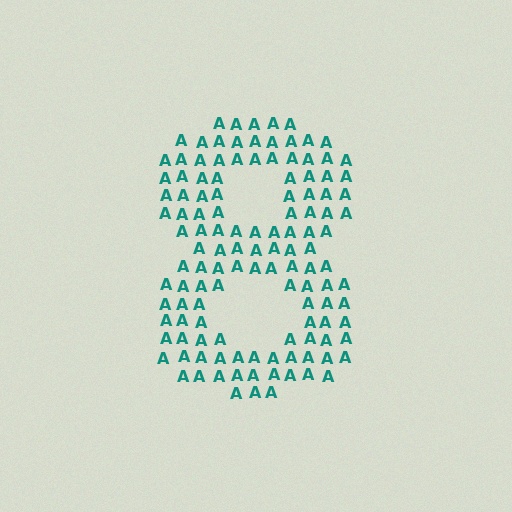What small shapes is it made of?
It is made of small letter A's.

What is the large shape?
The large shape is the digit 8.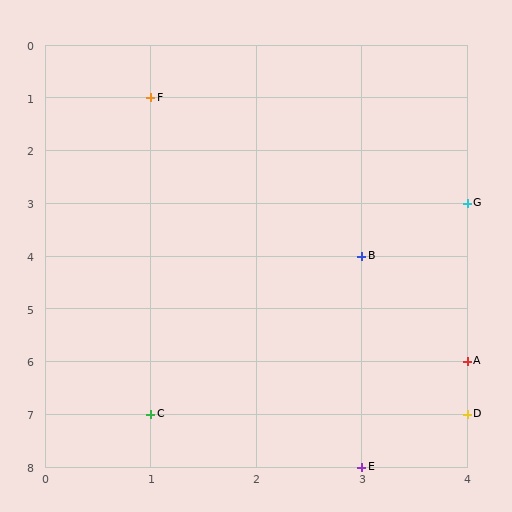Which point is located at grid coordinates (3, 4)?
Point B is at (3, 4).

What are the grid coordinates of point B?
Point B is at grid coordinates (3, 4).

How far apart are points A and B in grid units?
Points A and B are 1 column and 2 rows apart (about 2.2 grid units diagonally).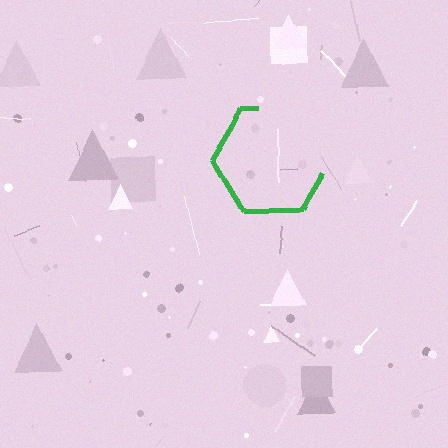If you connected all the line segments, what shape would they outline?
They would outline a hexagon.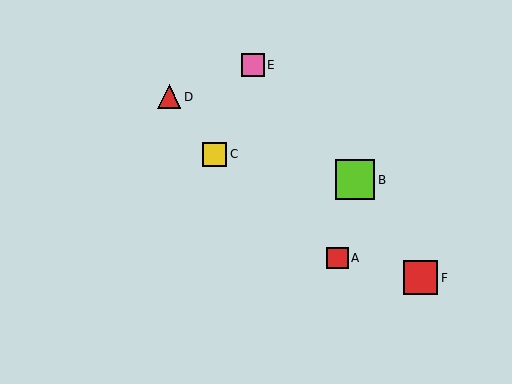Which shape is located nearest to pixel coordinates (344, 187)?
The lime square (labeled B) at (355, 180) is nearest to that location.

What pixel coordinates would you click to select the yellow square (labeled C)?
Click at (215, 154) to select the yellow square C.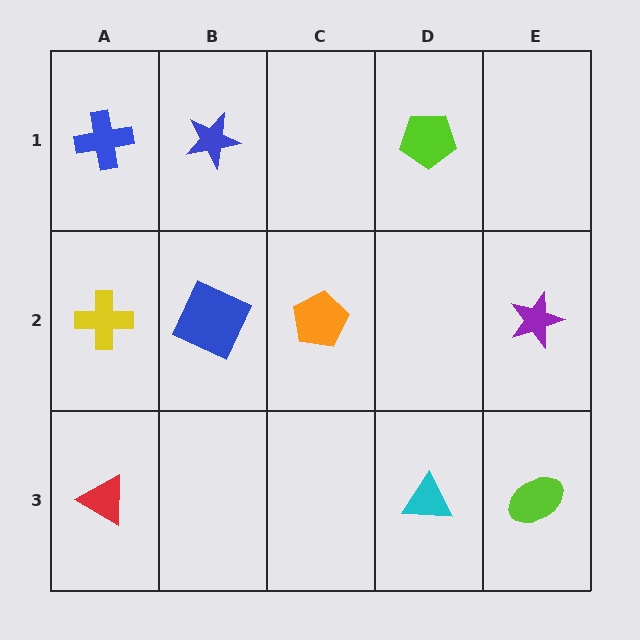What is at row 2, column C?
An orange pentagon.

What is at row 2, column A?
A yellow cross.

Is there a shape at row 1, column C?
No, that cell is empty.